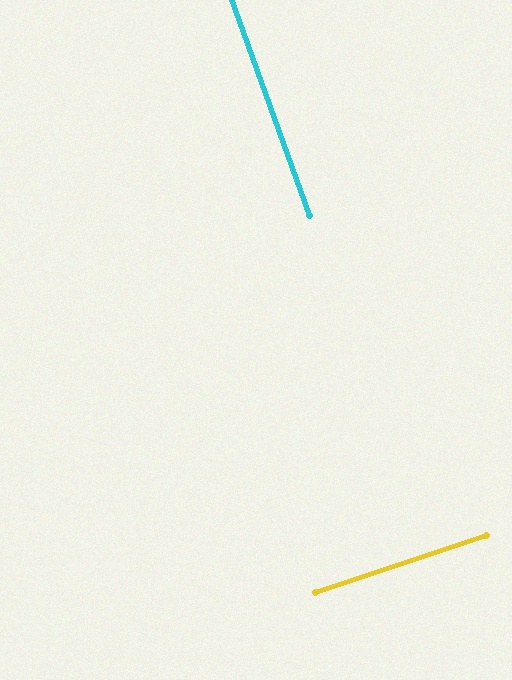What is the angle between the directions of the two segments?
Approximately 89 degrees.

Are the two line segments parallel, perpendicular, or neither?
Perpendicular — they meet at approximately 89°.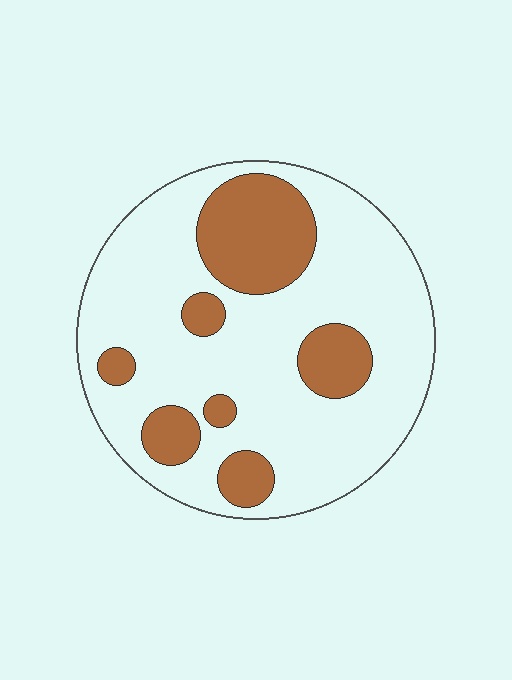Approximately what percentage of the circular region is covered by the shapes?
Approximately 25%.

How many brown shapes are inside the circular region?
7.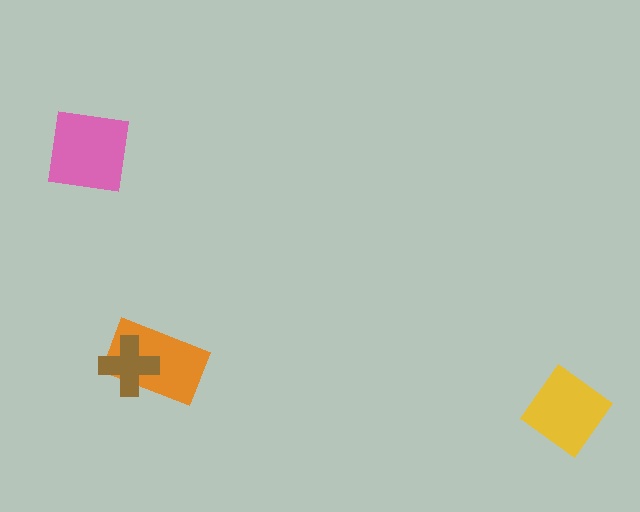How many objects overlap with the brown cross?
1 object overlaps with the brown cross.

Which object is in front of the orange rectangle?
The brown cross is in front of the orange rectangle.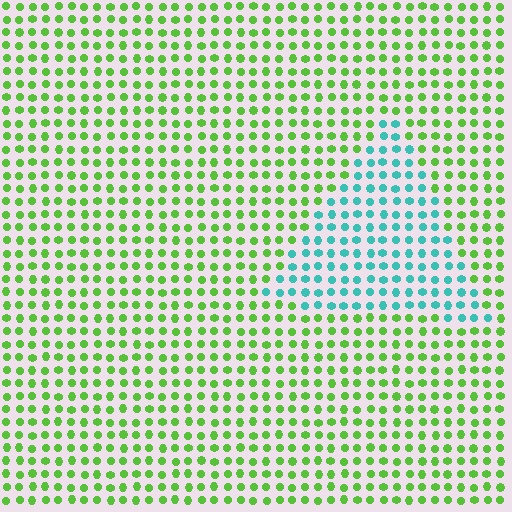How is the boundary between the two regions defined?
The boundary is defined purely by a slight shift in hue (about 67 degrees). Spacing, size, and orientation are identical on both sides.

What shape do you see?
I see a triangle.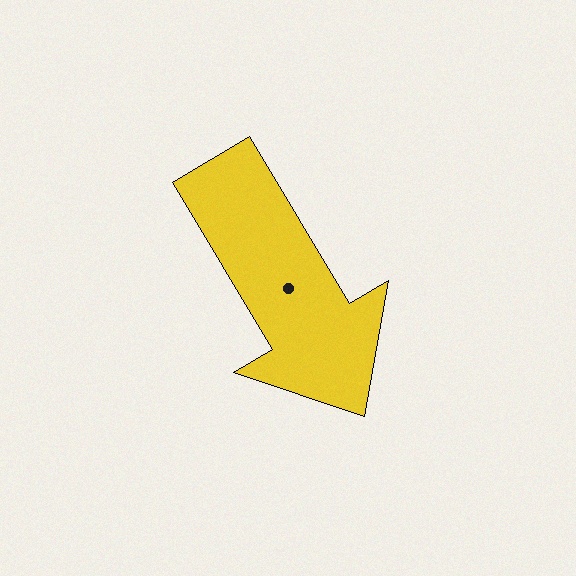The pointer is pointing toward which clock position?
Roughly 5 o'clock.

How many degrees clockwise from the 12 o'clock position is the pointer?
Approximately 149 degrees.